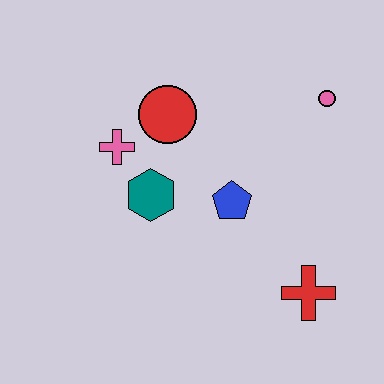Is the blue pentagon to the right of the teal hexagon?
Yes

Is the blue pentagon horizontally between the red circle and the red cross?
Yes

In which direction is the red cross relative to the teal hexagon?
The red cross is to the right of the teal hexagon.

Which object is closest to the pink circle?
The blue pentagon is closest to the pink circle.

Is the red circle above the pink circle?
No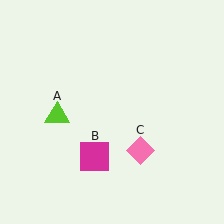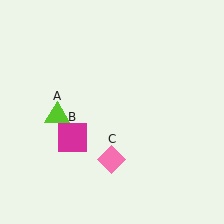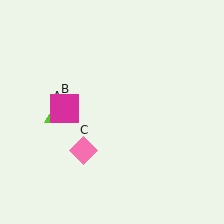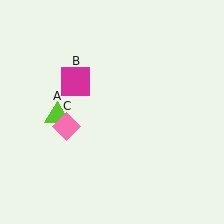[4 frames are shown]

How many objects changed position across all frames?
2 objects changed position: magenta square (object B), pink diamond (object C).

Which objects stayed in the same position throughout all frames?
Lime triangle (object A) remained stationary.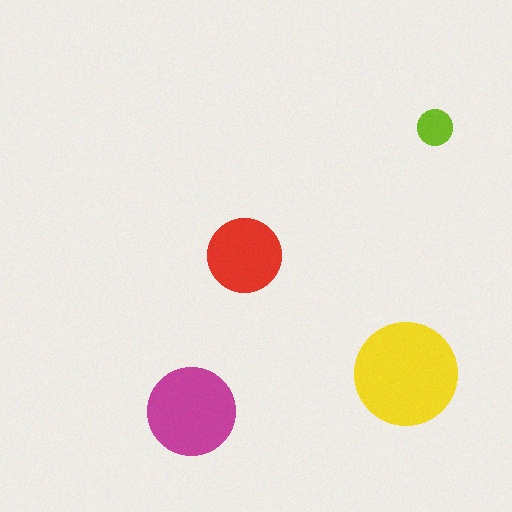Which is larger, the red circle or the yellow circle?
The yellow one.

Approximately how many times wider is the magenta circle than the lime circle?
About 2.5 times wider.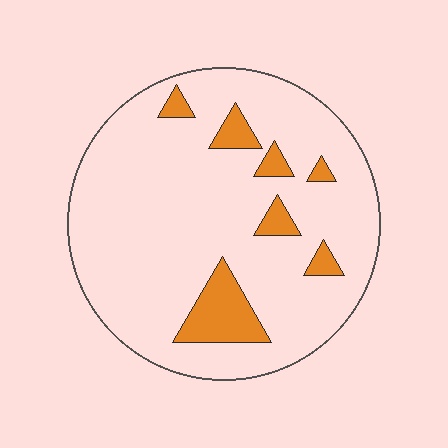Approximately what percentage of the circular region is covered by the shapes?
Approximately 10%.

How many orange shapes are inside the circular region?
7.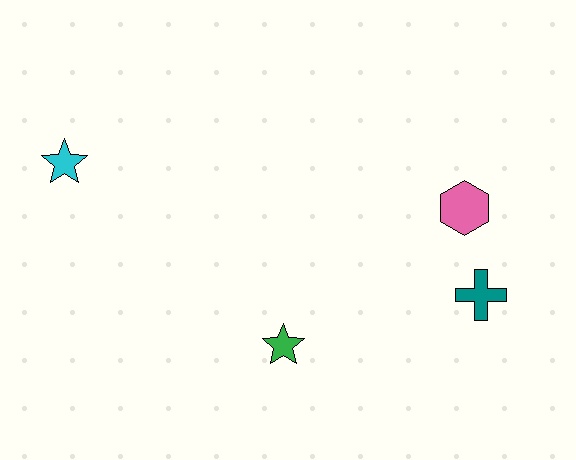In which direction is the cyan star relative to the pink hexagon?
The cyan star is to the left of the pink hexagon.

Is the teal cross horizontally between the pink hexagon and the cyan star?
No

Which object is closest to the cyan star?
The green star is closest to the cyan star.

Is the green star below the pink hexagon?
Yes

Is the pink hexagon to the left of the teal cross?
Yes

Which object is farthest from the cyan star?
The teal cross is farthest from the cyan star.